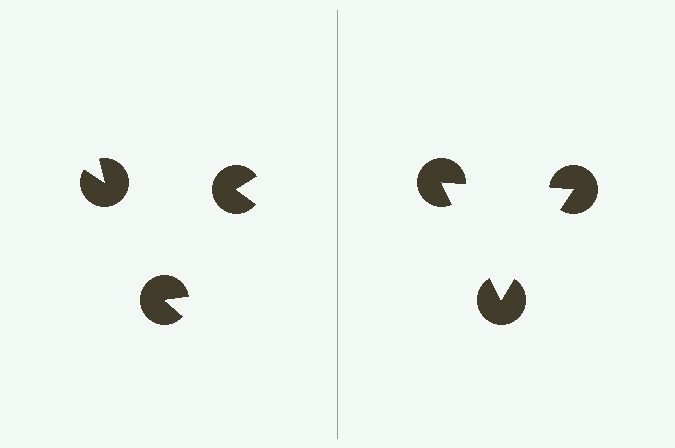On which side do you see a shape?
An illusory triangle appears on the right side. On the left side the wedge cuts are rotated, so no coherent shape forms.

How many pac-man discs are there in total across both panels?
6 — 3 on each side.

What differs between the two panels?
The pac-man discs are positioned identically on both sides; only the wedge orientations differ. On the right they align to a triangle; on the left they are misaligned.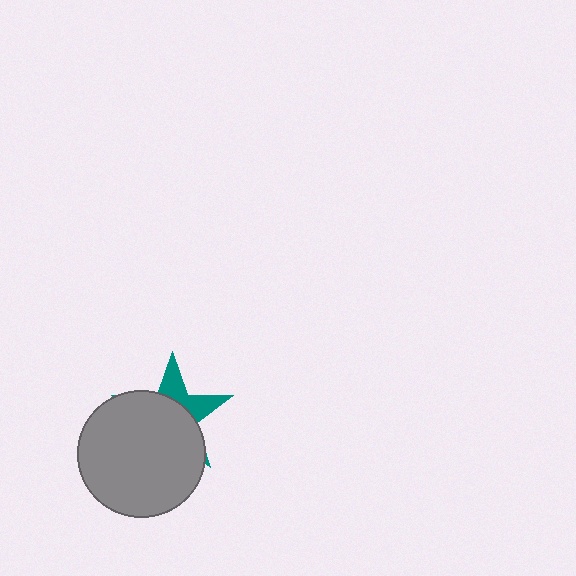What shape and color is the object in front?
The object in front is a gray circle.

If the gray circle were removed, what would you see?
You would see the complete teal star.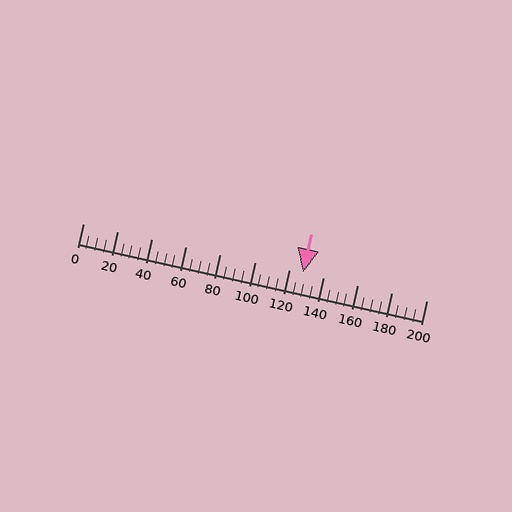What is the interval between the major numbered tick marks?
The major tick marks are spaced 20 units apart.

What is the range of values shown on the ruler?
The ruler shows values from 0 to 200.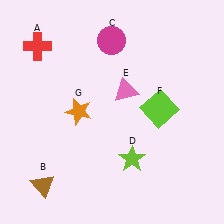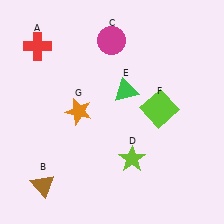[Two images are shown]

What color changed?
The triangle (E) changed from pink in Image 1 to green in Image 2.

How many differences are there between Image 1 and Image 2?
There is 1 difference between the two images.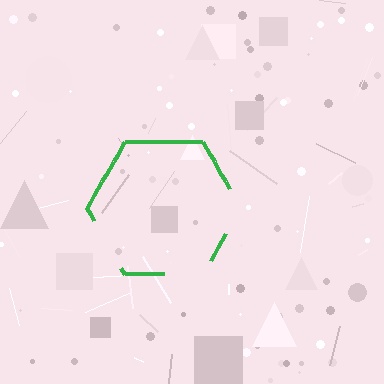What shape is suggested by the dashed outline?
The dashed outline suggests a hexagon.